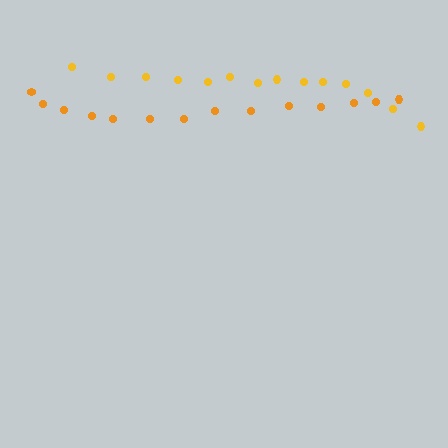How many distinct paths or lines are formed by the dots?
There are 2 distinct paths.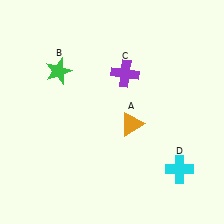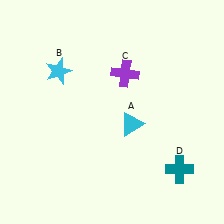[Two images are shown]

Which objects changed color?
A changed from orange to cyan. B changed from green to cyan. D changed from cyan to teal.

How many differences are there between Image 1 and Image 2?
There are 3 differences between the two images.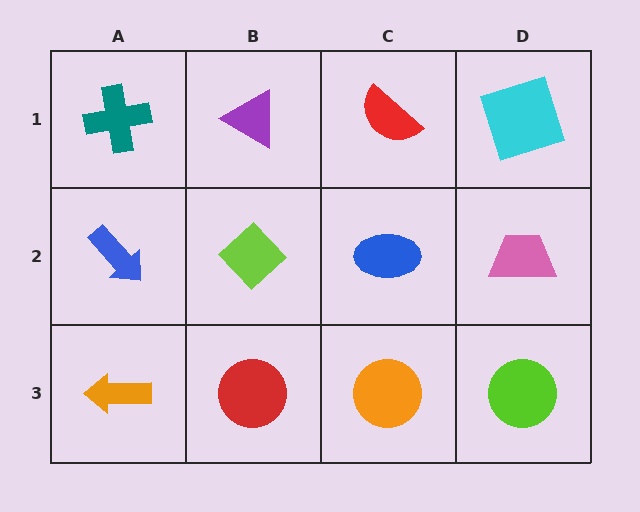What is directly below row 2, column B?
A red circle.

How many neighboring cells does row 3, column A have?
2.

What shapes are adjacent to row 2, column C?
A red semicircle (row 1, column C), an orange circle (row 3, column C), a lime diamond (row 2, column B), a pink trapezoid (row 2, column D).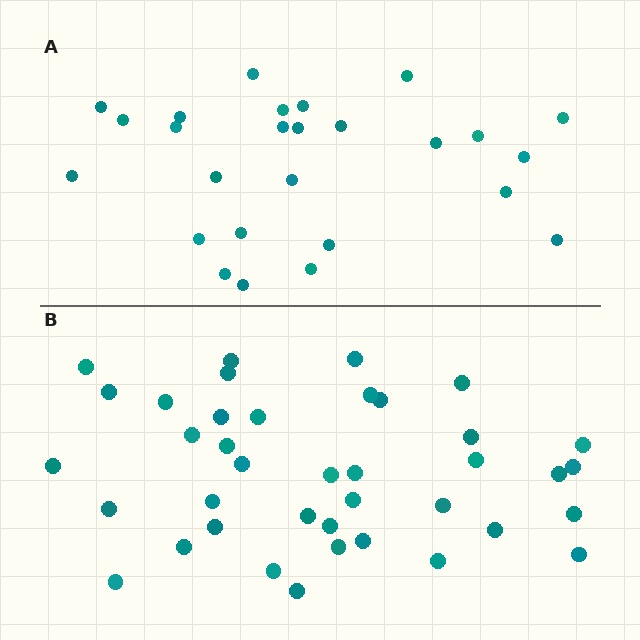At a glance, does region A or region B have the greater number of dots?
Region B (the bottom region) has more dots.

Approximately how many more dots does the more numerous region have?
Region B has approximately 15 more dots than region A.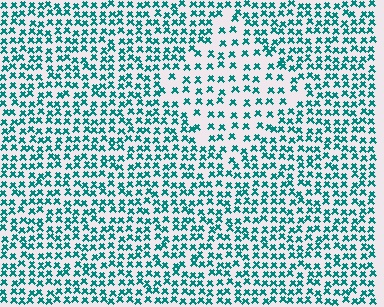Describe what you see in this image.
The image contains small teal elements arranged at two different densities. A diamond-shaped region is visible where the elements are less densely packed than the surrounding area.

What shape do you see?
I see a diamond.